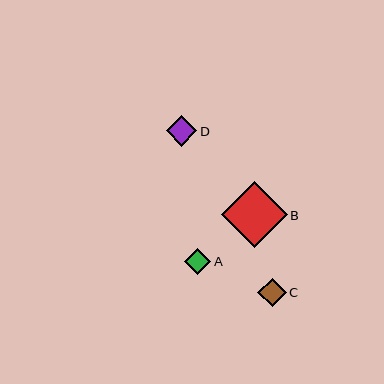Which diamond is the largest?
Diamond B is the largest with a size of approximately 66 pixels.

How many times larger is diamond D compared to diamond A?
Diamond D is approximately 1.2 times the size of diamond A.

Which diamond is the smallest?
Diamond A is the smallest with a size of approximately 26 pixels.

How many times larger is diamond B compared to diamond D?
Diamond B is approximately 2.2 times the size of diamond D.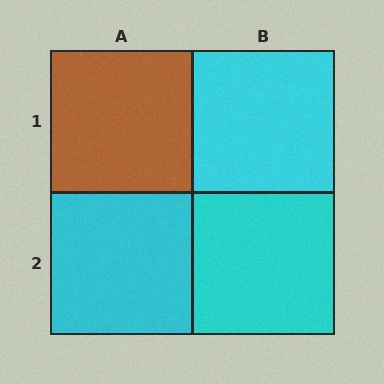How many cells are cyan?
3 cells are cyan.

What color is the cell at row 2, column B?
Cyan.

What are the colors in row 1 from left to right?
Brown, cyan.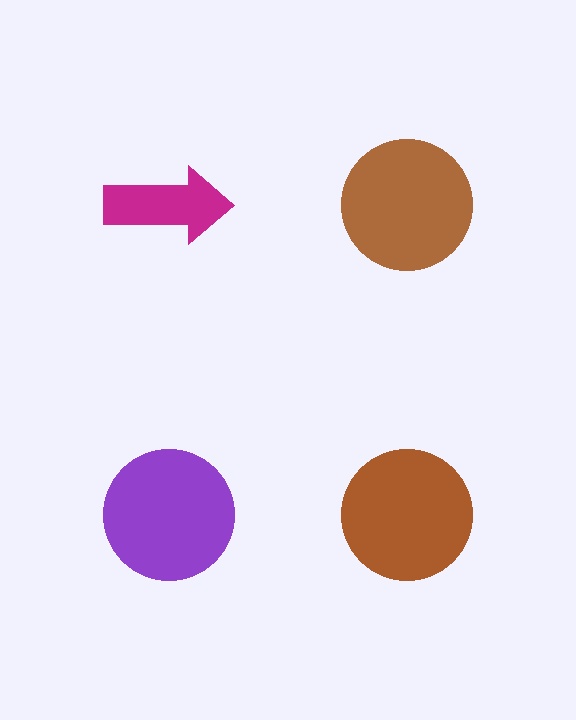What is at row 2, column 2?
A brown circle.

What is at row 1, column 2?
A brown circle.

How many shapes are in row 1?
2 shapes.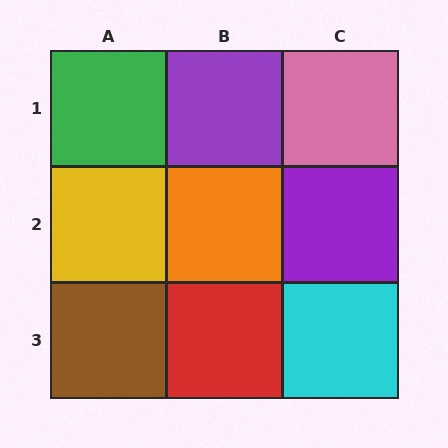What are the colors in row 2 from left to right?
Yellow, orange, purple.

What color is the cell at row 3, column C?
Cyan.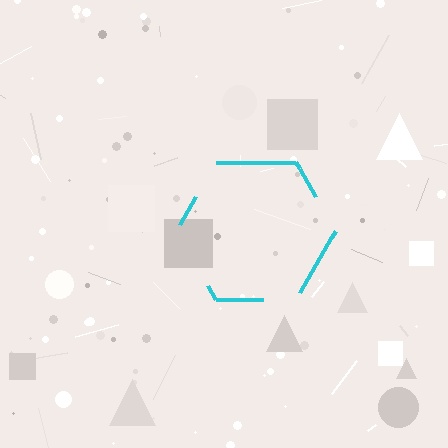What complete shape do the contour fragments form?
The contour fragments form a hexagon.